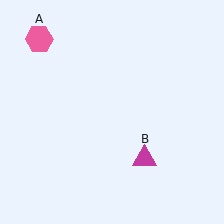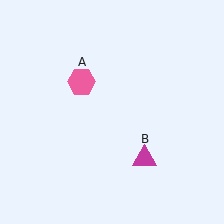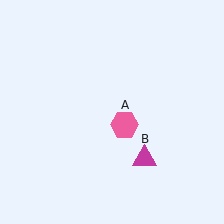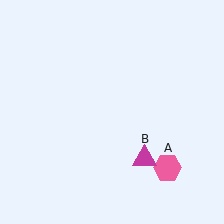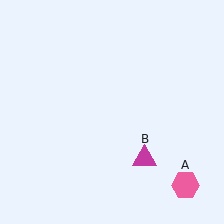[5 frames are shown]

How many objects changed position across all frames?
1 object changed position: pink hexagon (object A).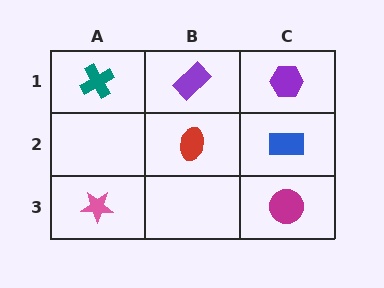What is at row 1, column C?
A purple hexagon.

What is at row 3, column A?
A pink star.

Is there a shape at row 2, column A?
No, that cell is empty.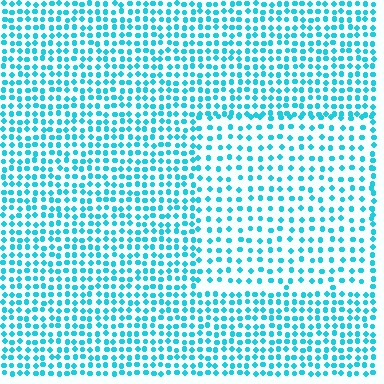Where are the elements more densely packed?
The elements are more densely packed outside the rectangle boundary.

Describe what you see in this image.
The image contains small cyan elements arranged at two different densities. A rectangle-shaped region is visible where the elements are less densely packed than the surrounding area.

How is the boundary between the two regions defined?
The boundary is defined by a change in element density (approximately 1.7x ratio). All elements are the same color, size, and shape.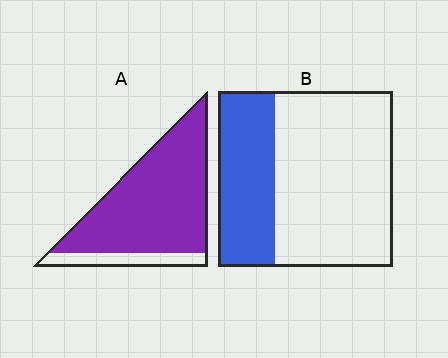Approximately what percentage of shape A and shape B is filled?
A is approximately 85% and B is approximately 35%.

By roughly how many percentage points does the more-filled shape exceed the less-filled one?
By roughly 50 percentage points (A over B).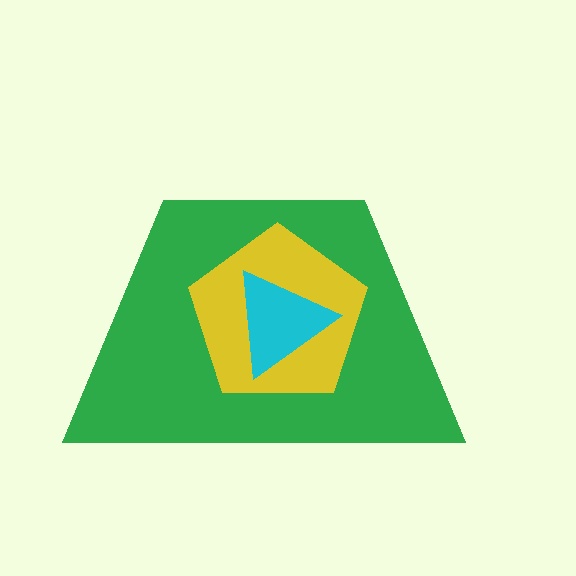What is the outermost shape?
The green trapezoid.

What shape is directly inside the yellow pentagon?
The cyan triangle.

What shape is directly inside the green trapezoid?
The yellow pentagon.